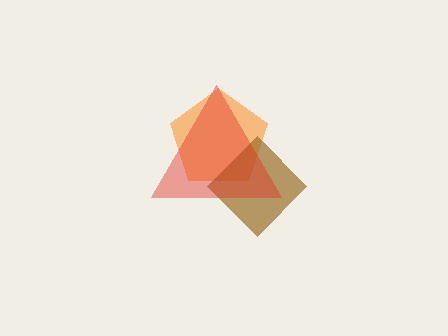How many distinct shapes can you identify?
There are 3 distinct shapes: an orange pentagon, a brown diamond, a red triangle.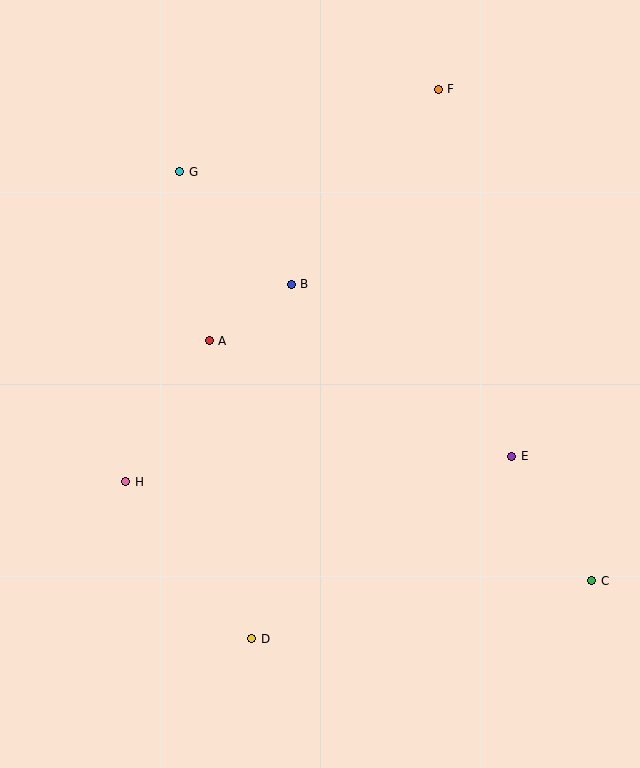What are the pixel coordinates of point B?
Point B is at (291, 284).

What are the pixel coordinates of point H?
Point H is at (126, 482).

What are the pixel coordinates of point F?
Point F is at (438, 89).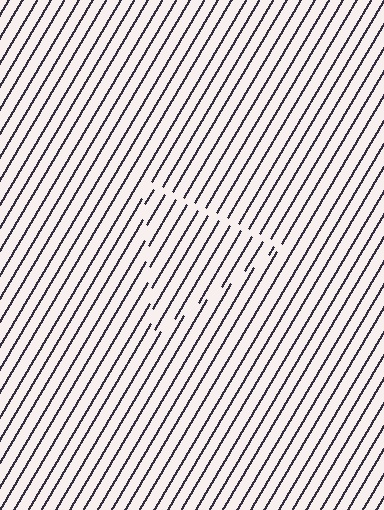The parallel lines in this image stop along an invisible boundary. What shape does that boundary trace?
An illusory triangle. The interior of the shape contains the same grating, shifted by half a period — the contour is defined by the phase discontinuity where line-ends from the inner and outer gratings abut.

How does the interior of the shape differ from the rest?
The interior of the shape contains the same grating, shifted by half a period — the contour is defined by the phase discontinuity where line-ends from the inner and outer gratings abut.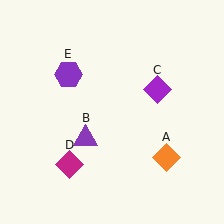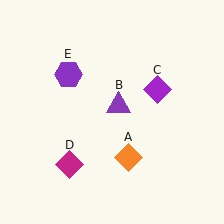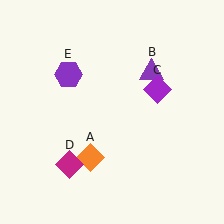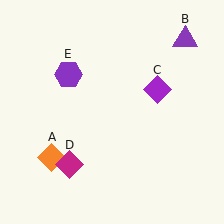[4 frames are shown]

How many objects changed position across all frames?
2 objects changed position: orange diamond (object A), purple triangle (object B).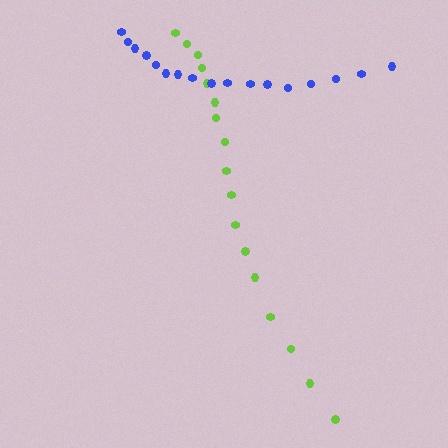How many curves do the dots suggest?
There are 2 distinct paths.